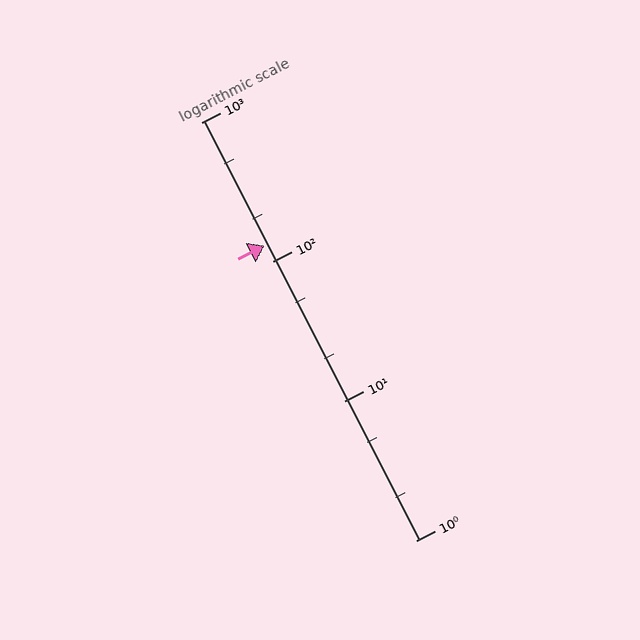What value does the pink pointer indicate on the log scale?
The pointer indicates approximately 130.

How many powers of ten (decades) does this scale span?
The scale spans 3 decades, from 1 to 1000.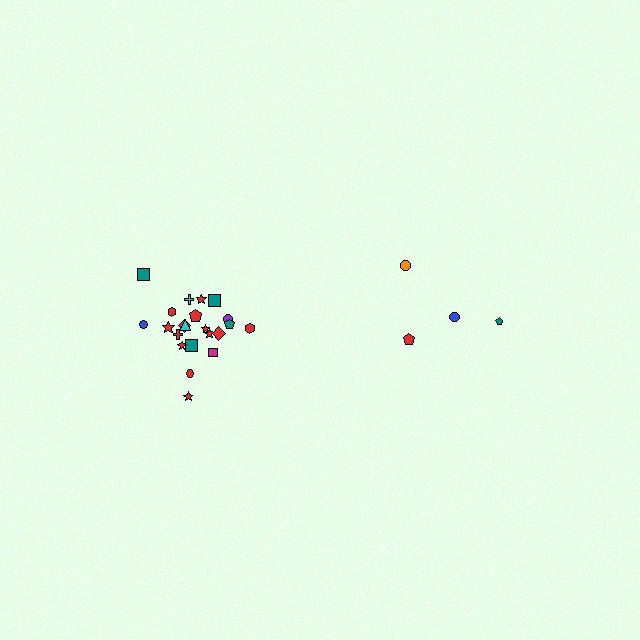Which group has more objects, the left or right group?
The left group.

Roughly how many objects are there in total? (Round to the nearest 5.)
Roughly 25 objects in total.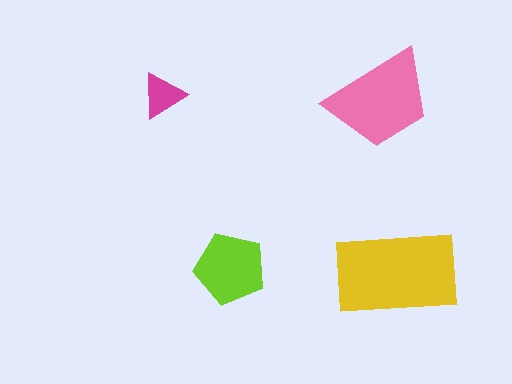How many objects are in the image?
There are 4 objects in the image.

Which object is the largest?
The yellow rectangle.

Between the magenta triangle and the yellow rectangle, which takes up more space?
The yellow rectangle.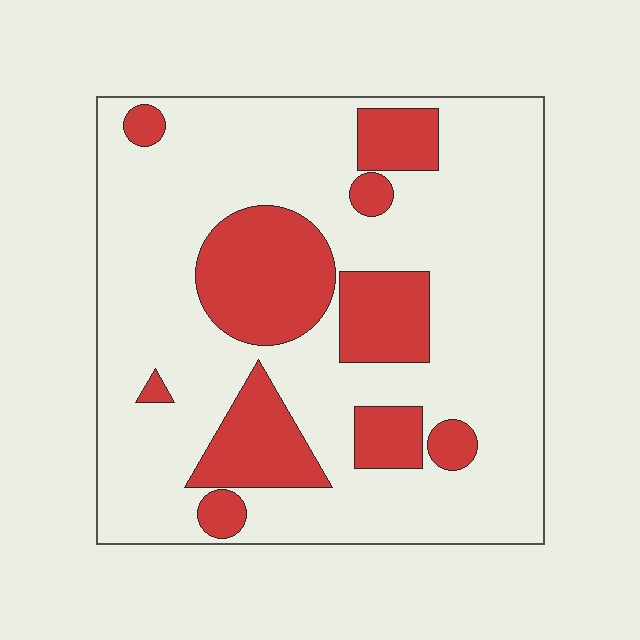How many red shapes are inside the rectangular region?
10.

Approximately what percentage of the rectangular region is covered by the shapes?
Approximately 25%.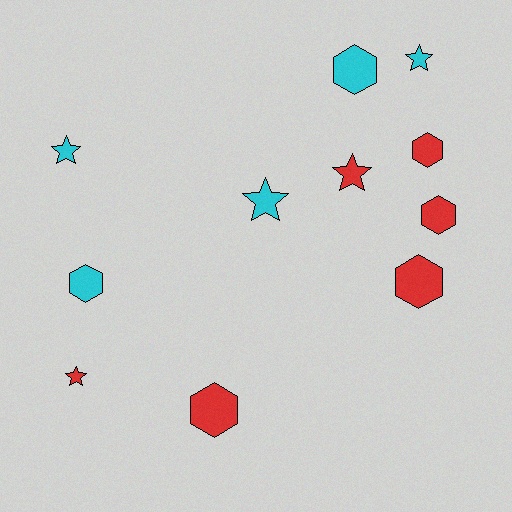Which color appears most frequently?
Red, with 6 objects.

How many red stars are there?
There are 2 red stars.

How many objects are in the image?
There are 11 objects.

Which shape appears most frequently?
Hexagon, with 6 objects.